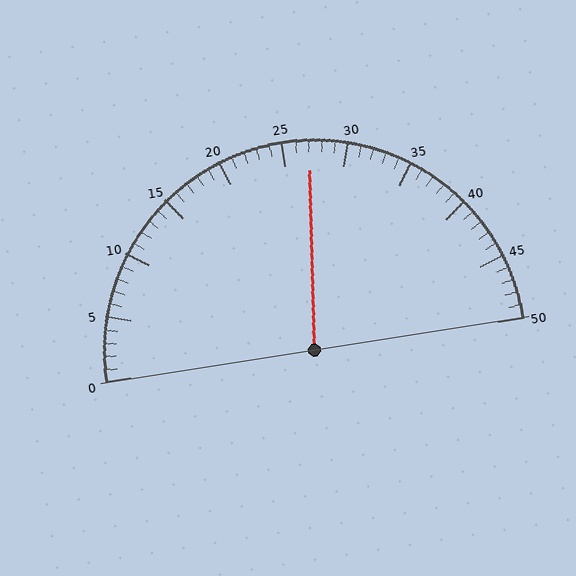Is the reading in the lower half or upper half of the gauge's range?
The reading is in the upper half of the range (0 to 50).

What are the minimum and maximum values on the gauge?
The gauge ranges from 0 to 50.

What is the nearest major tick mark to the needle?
The nearest major tick mark is 25.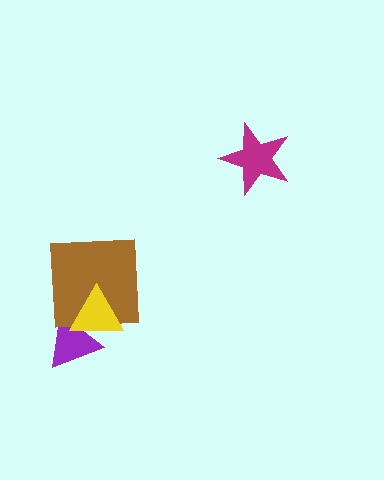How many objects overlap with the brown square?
2 objects overlap with the brown square.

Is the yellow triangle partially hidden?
No, no other shape covers it.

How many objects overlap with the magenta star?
0 objects overlap with the magenta star.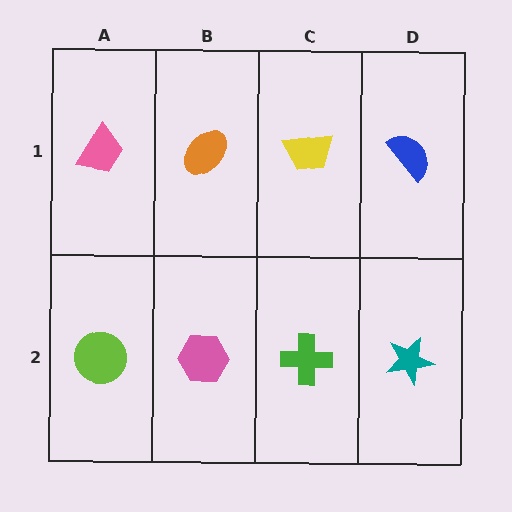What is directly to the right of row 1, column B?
A yellow trapezoid.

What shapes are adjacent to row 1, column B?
A pink hexagon (row 2, column B), a pink trapezoid (row 1, column A), a yellow trapezoid (row 1, column C).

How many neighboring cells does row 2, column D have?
2.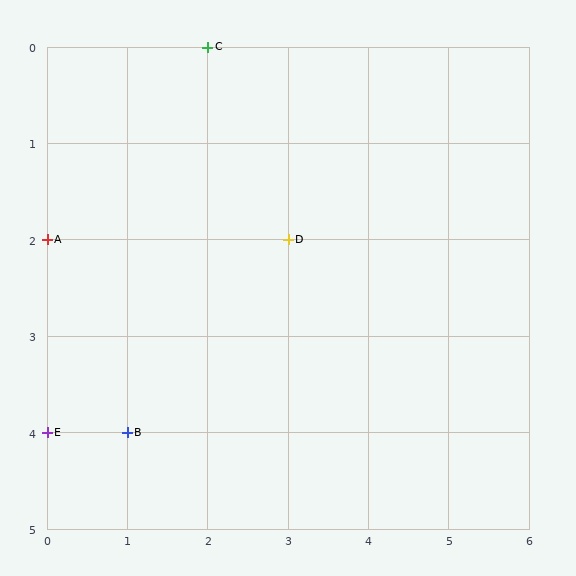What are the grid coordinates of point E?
Point E is at grid coordinates (0, 4).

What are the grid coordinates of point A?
Point A is at grid coordinates (0, 2).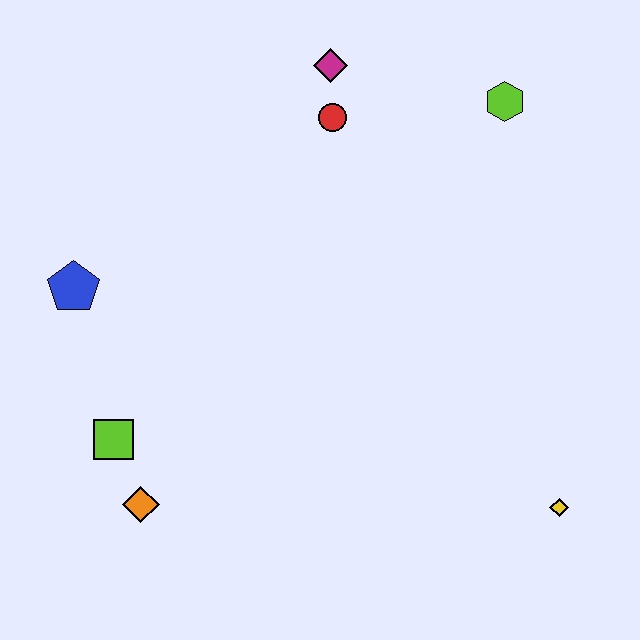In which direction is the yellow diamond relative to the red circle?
The yellow diamond is below the red circle.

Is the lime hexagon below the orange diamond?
No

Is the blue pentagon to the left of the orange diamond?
Yes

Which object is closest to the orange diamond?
The lime square is closest to the orange diamond.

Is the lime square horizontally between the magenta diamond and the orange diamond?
No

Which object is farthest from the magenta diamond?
The yellow diamond is farthest from the magenta diamond.